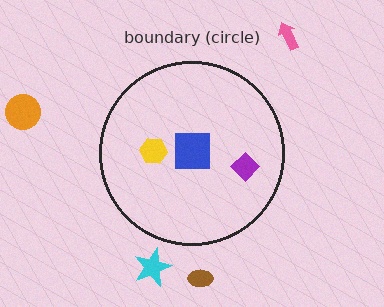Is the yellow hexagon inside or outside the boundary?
Inside.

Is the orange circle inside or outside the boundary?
Outside.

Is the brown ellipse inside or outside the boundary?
Outside.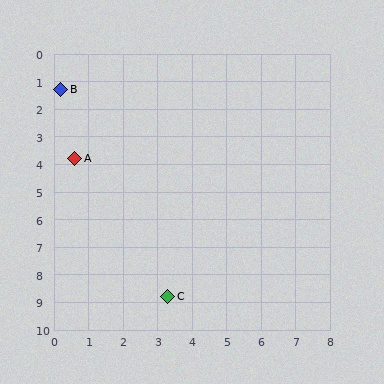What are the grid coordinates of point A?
Point A is at approximately (0.6, 3.8).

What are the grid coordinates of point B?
Point B is at approximately (0.2, 1.3).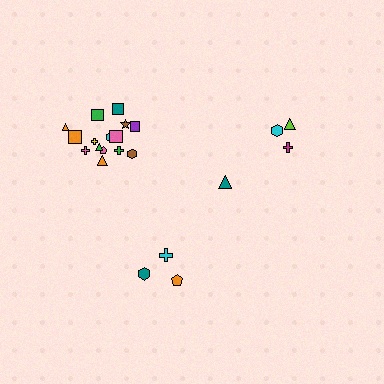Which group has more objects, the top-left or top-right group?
The top-left group.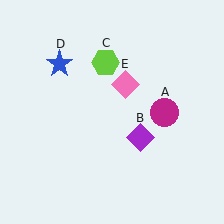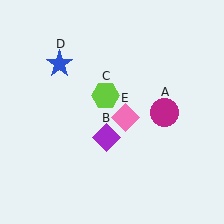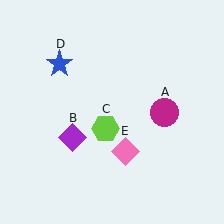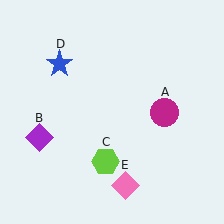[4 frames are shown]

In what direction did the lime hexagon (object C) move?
The lime hexagon (object C) moved down.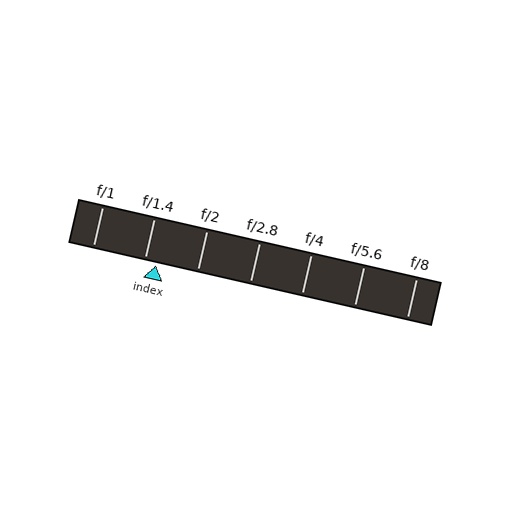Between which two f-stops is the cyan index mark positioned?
The index mark is between f/1.4 and f/2.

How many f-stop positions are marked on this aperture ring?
There are 7 f-stop positions marked.